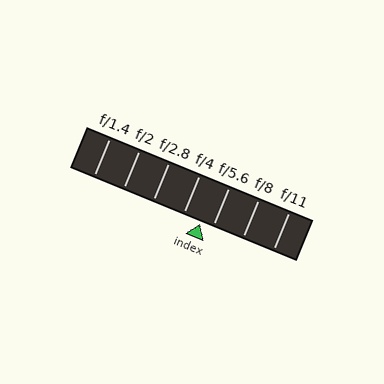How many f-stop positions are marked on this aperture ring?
There are 7 f-stop positions marked.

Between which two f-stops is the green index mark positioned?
The index mark is between f/4 and f/5.6.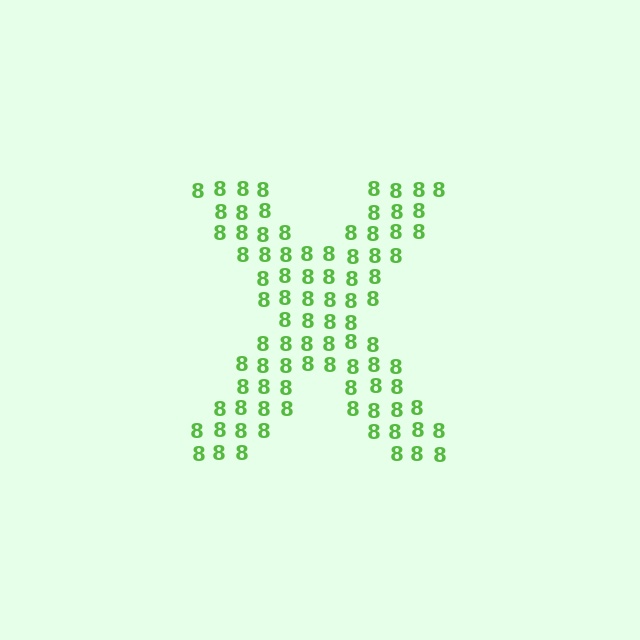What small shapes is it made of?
It is made of small digit 8's.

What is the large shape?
The large shape is the letter X.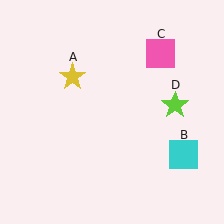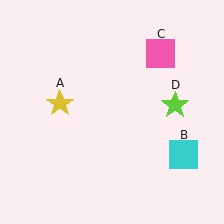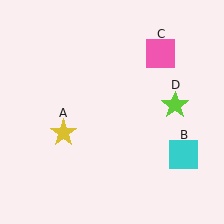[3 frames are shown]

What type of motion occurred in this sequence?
The yellow star (object A) rotated counterclockwise around the center of the scene.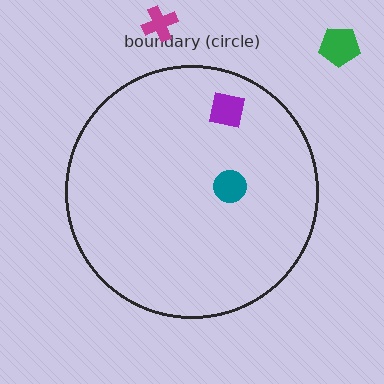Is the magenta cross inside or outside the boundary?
Outside.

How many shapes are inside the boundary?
2 inside, 2 outside.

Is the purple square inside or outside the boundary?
Inside.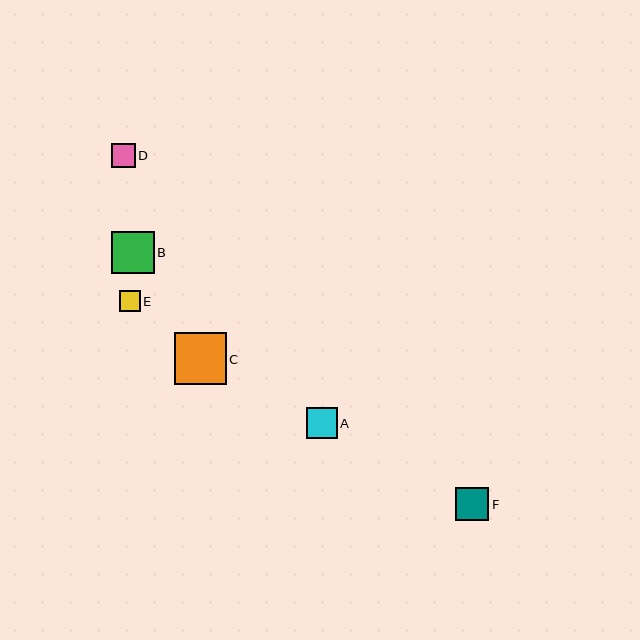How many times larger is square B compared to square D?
Square B is approximately 1.8 times the size of square D.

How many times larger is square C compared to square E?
Square C is approximately 2.5 times the size of square E.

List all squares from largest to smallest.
From largest to smallest: C, B, F, A, D, E.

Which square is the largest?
Square C is the largest with a size of approximately 52 pixels.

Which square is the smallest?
Square E is the smallest with a size of approximately 21 pixels.